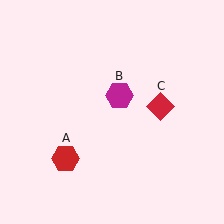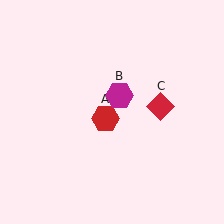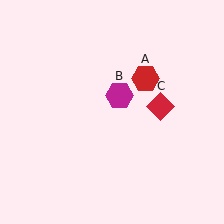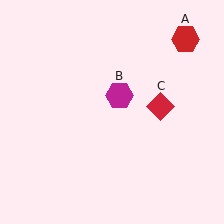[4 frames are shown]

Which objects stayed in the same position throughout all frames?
Magenta hexagon (object B) and red diamond (object C) remained stationary.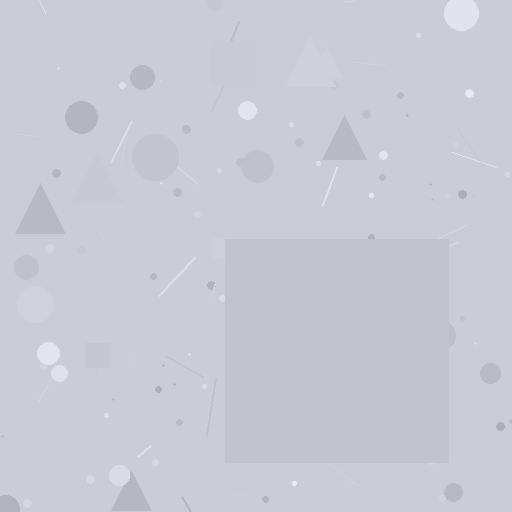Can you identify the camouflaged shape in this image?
The camouflaged shape is a square.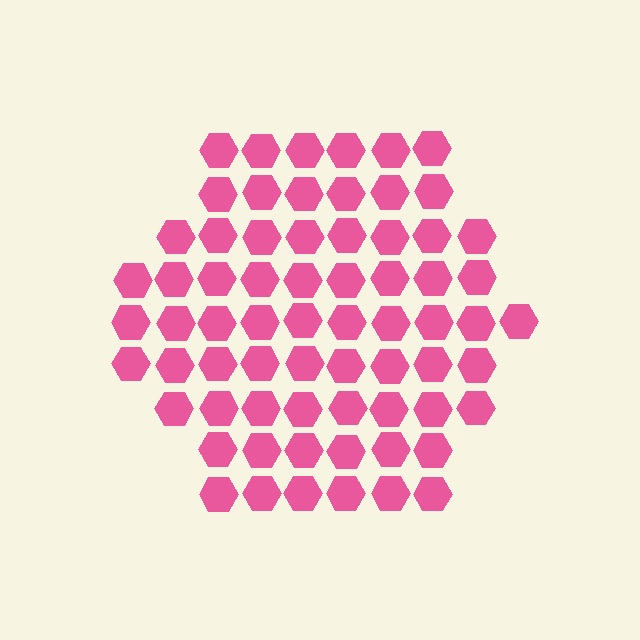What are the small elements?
The small elements are hexagons.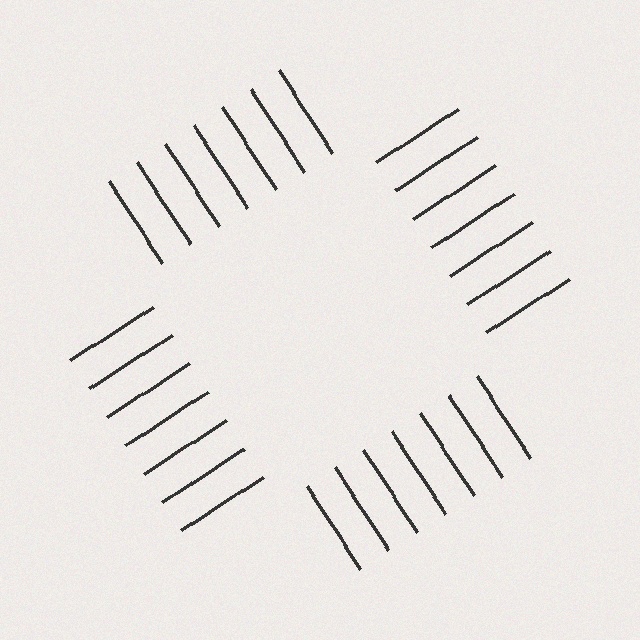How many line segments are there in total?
28 — 7 along each of the 4 edges.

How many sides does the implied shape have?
4 sides — the line-ends trace a square.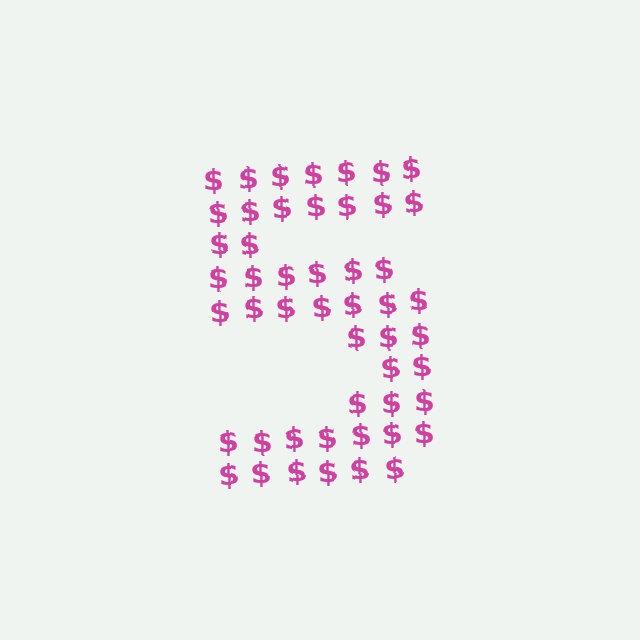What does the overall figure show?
The overall figure shows the digit 5.